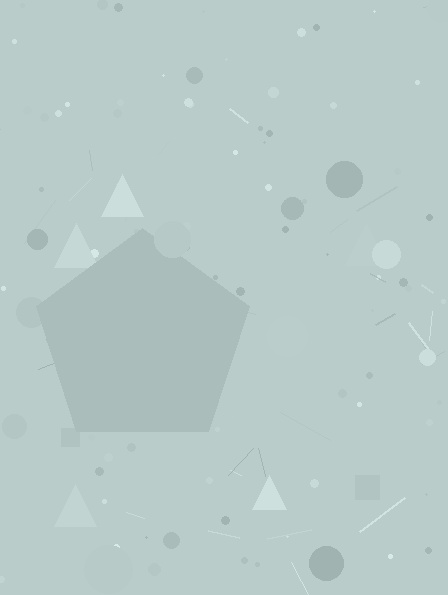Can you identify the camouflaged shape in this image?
The camouflaged shape is a pentagon.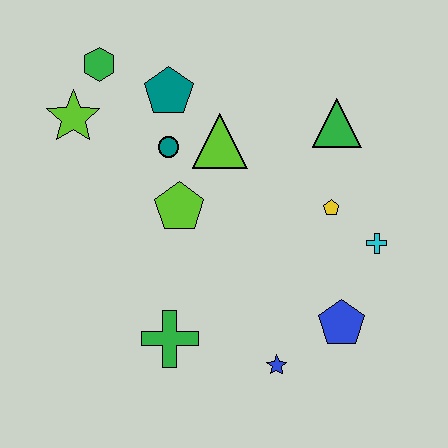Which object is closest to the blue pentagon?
The blue star is closest to the blue pentagon.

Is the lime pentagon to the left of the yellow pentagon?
Yes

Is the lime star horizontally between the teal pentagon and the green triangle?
No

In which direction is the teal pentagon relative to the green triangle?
The teal pentagon is to the left of the green triangle.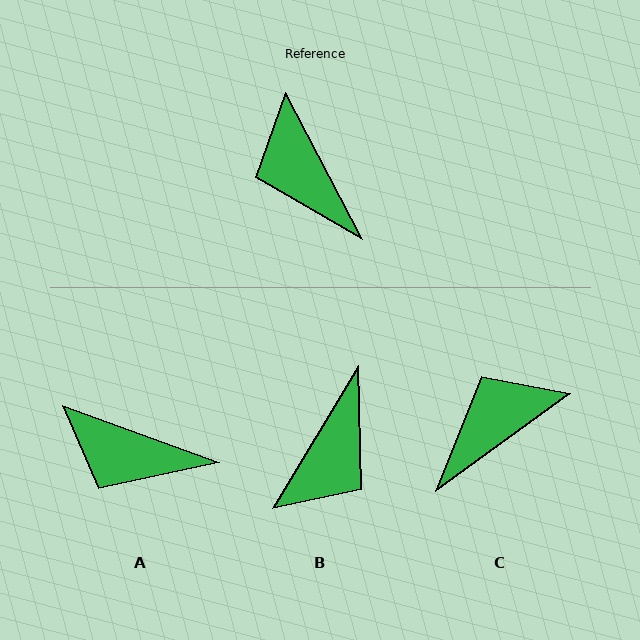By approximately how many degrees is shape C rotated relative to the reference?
Approximately 82 degrees clockwise.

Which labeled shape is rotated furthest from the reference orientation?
B, about 122 degrees away.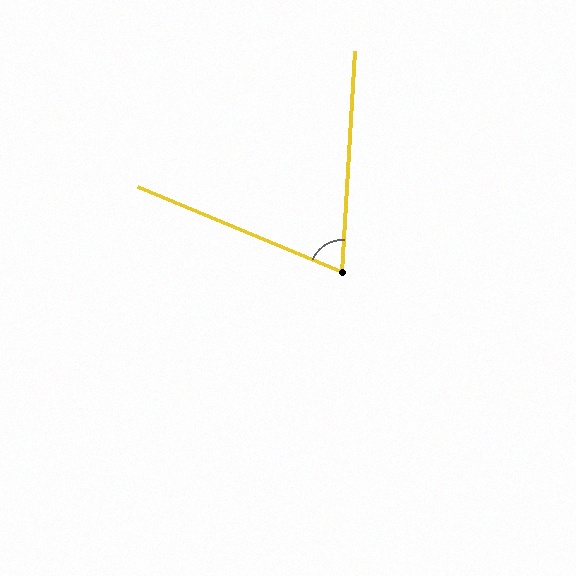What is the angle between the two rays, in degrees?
Approximately 71 degrees.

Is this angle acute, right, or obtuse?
It is acute.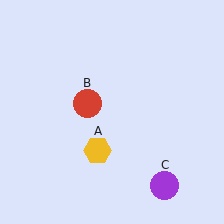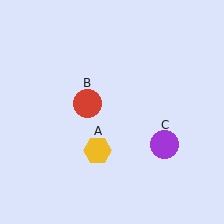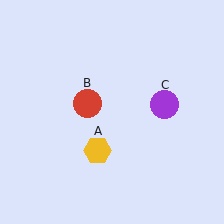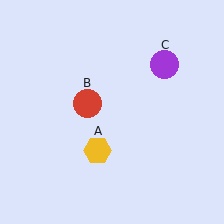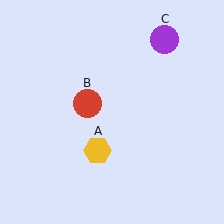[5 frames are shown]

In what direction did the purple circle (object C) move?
The purple circle (object C) moved up.